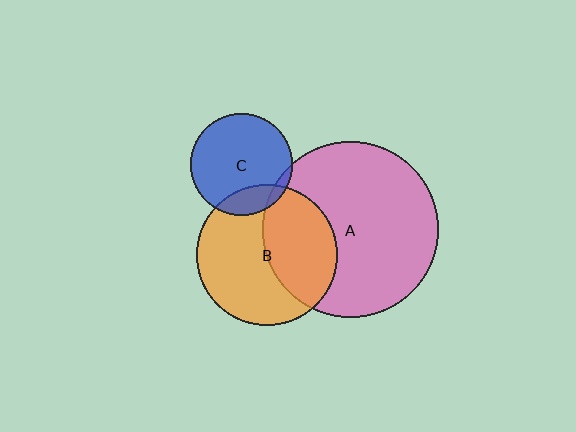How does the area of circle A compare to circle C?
Approximately 3.0 times.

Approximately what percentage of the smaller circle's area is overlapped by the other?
Approximately 20%.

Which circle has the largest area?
Circle A (pink).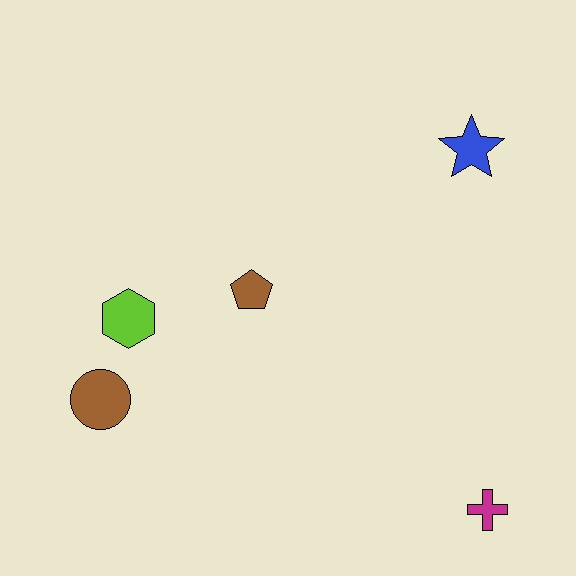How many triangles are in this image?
There are no triangles.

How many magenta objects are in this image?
There is 1 magenta object.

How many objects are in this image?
There are 5 objects.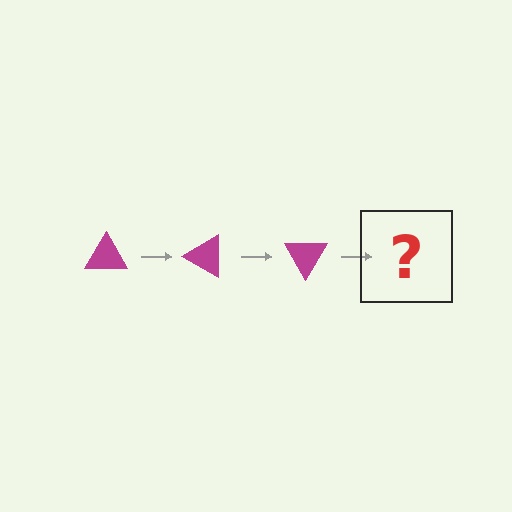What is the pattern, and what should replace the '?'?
The pattern is that the triangle rotates 30 degrees each step. The '?' should be a magenta triangle rotated 90 degrees.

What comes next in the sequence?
The next element should be a magenta triangle rotated 90 degrees.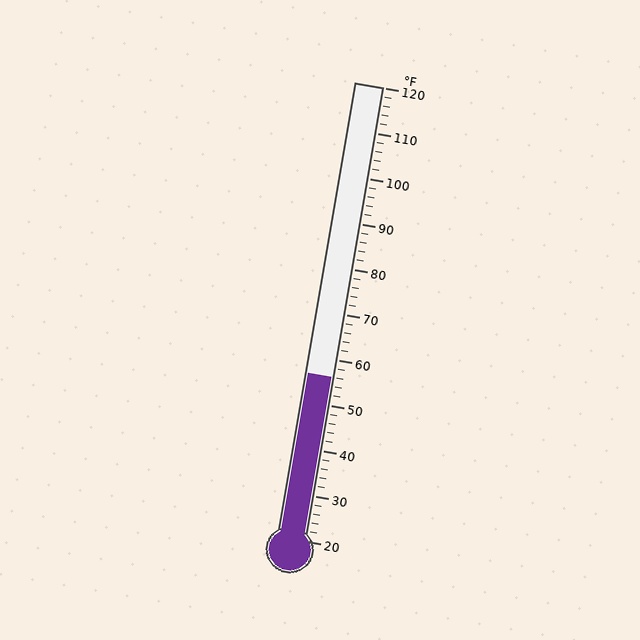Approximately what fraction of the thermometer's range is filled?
The thermometer is filled to approximately 35% of its range.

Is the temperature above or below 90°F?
The temperature is below 90°F.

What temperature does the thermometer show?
The thermometer shows approximately 56°F.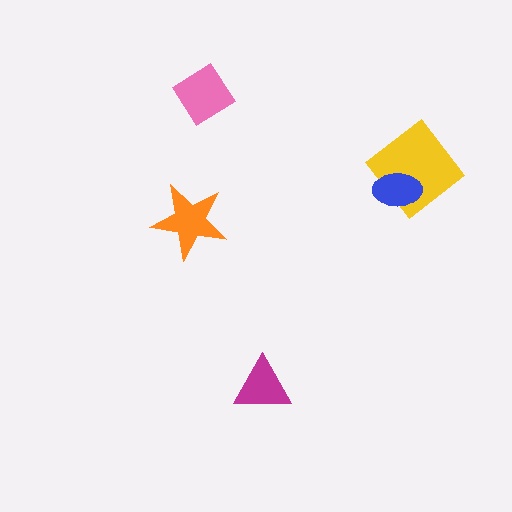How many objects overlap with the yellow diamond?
1 object overlaps with the yellow diamond.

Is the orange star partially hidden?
No, no other shape covers it.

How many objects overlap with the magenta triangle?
0 objects overlap with the magenta triangle.